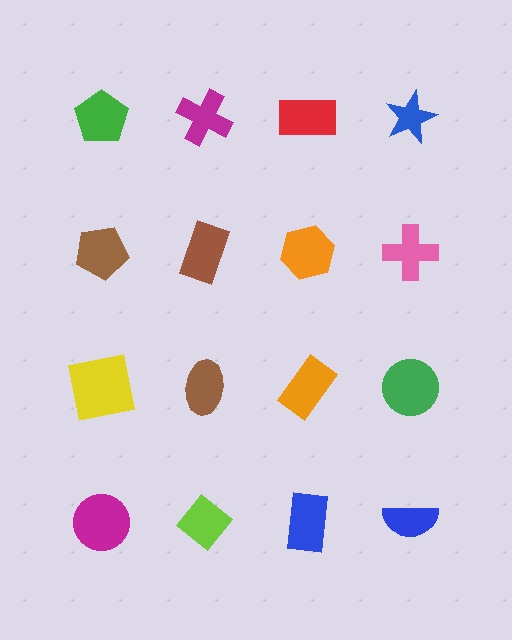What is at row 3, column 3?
An orange rectangle.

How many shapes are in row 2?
4 shapes.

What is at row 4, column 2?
A lime diamond.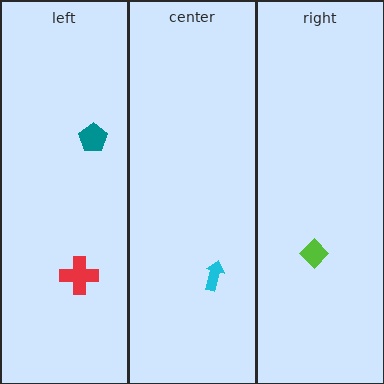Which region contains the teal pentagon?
The left region.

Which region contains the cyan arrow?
The center region.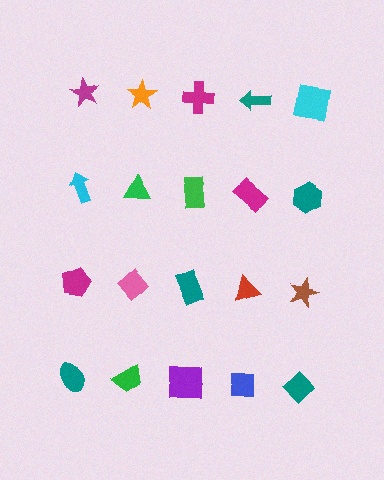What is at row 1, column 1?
A magenta star.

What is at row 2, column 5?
A teal hexagon.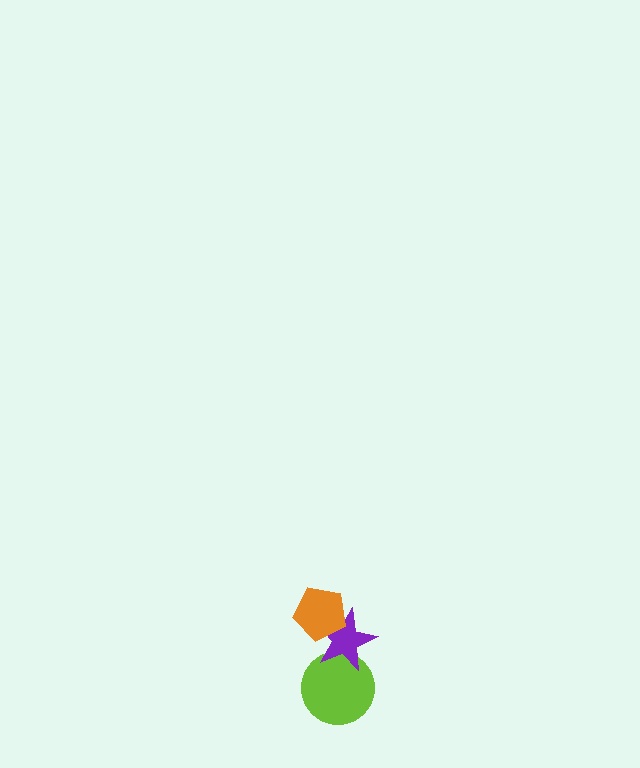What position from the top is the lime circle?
The lime circle is 3rd from the top.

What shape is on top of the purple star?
The orange pentagon is on top of the purple star.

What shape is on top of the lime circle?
The purple star is on top of the lime circle.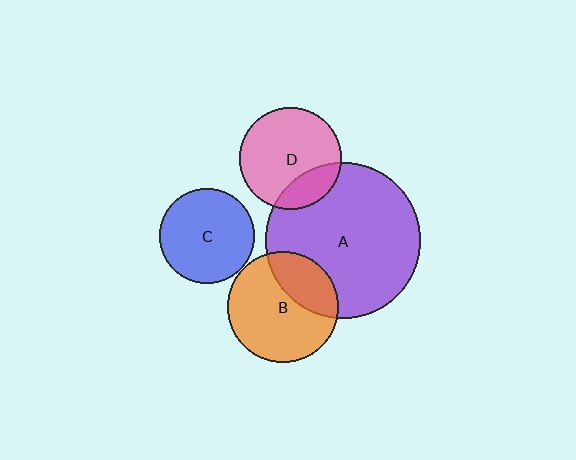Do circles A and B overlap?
Yes.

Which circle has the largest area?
Circle A (purple).